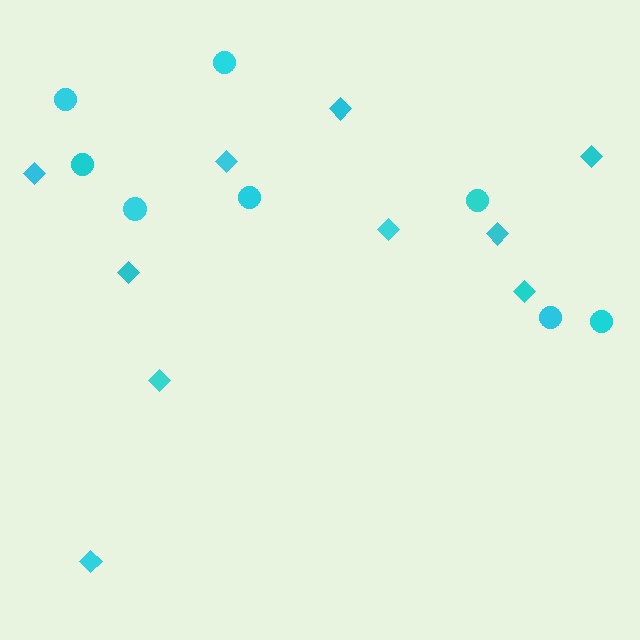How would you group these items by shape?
There are 2 groups: one group of circles (8) and one group of diamonds (10).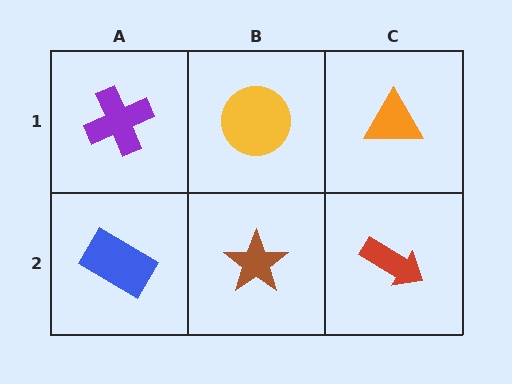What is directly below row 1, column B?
A brown star.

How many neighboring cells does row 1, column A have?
2.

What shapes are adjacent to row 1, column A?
A blue rectangle (row 2, column A), a yellow circle (row 1, column B).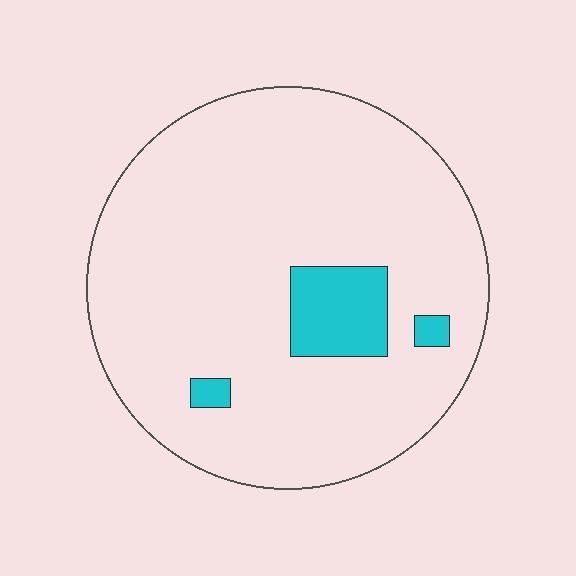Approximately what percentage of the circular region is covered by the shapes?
Approximately 10%.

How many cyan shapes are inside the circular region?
3.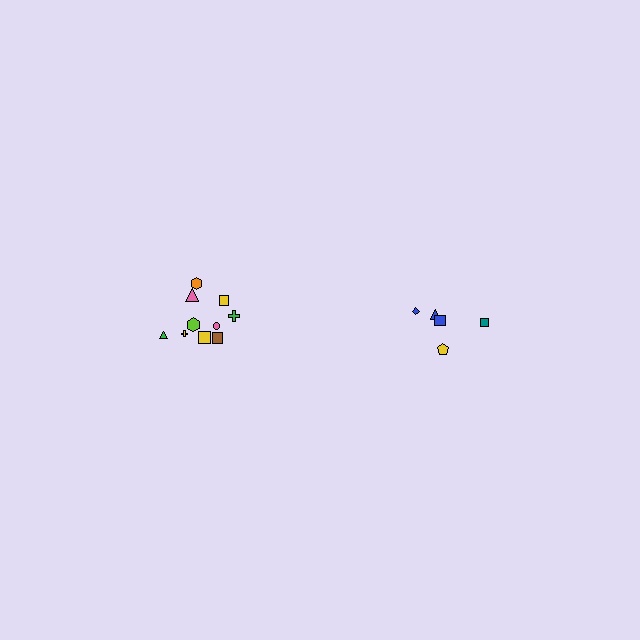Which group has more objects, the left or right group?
The left group.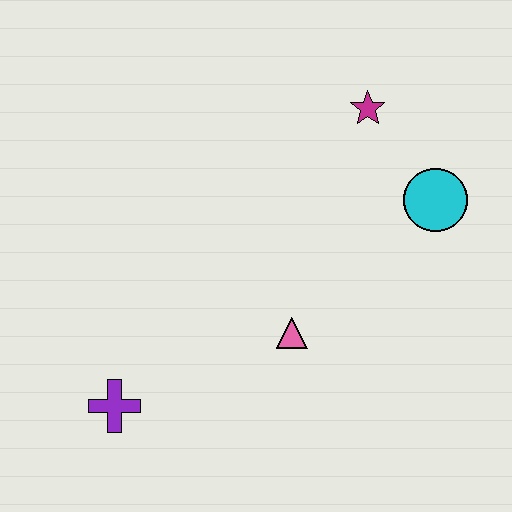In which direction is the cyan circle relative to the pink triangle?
The cyan circle is to the right of the pink triangle.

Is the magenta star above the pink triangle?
Yes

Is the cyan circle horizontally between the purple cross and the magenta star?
No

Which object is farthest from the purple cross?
The magenta star is farthest from the purple cross.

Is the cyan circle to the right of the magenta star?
Yes